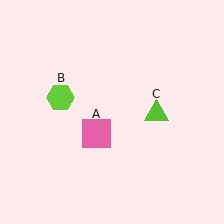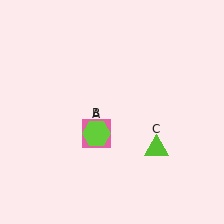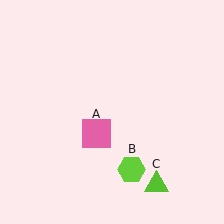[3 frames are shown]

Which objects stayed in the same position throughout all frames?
Pink square (object A) remained stationary.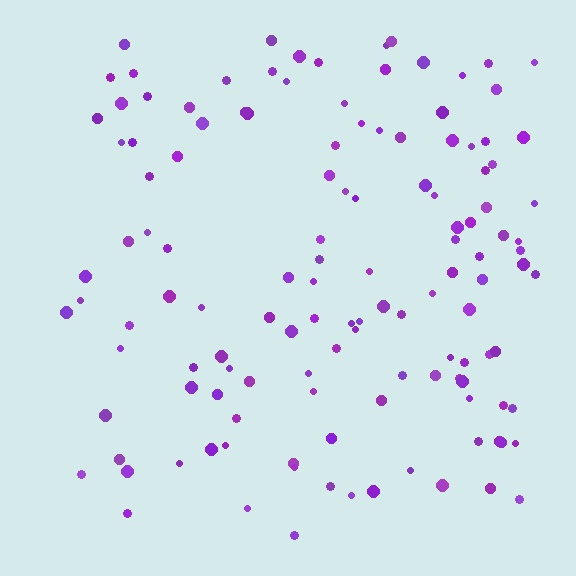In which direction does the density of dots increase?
From left to right, with the right side densest.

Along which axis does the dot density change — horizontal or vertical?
Horizontal.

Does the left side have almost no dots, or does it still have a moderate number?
Still a moderate number, just noticeably fewer than the right.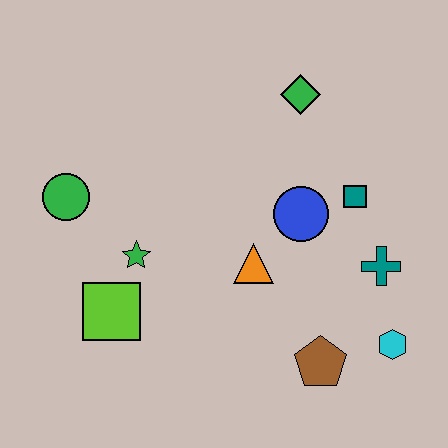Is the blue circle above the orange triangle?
Yes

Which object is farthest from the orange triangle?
The green circle is farthest from the orange triangle.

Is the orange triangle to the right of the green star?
Yes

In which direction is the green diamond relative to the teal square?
The green diamond is above the teal square.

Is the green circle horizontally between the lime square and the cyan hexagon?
No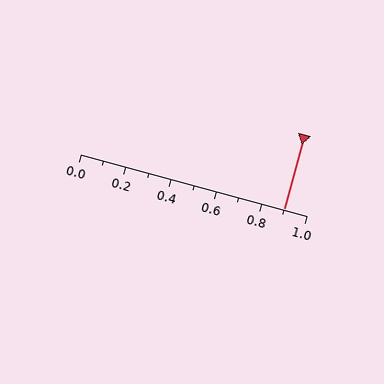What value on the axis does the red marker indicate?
The marker indicates approximately 0.9.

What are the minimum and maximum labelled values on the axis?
The axis runs from 0.0 to 1.0.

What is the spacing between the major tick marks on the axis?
The major ticks are spaced 0.2 apart.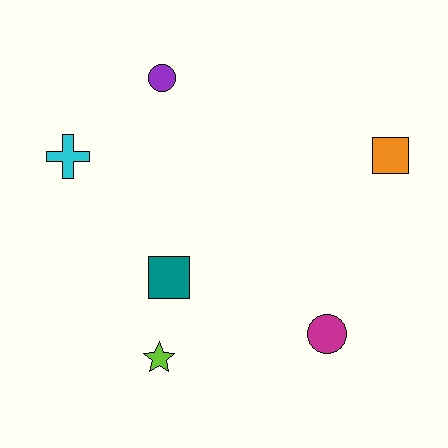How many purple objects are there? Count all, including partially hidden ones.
There is 1 purple object.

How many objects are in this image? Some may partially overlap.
There are 6 objects.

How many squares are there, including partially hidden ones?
There are 2 squares.